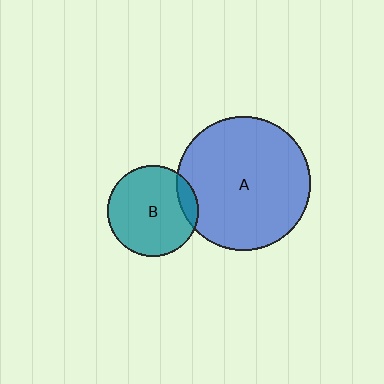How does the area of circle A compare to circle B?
Approximately 2.2 times.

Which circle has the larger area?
Circle A (blue).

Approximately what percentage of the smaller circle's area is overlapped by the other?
Approximately 10%.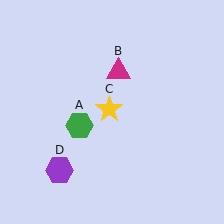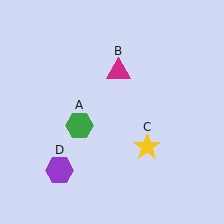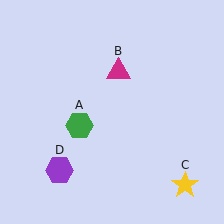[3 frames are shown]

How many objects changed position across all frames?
1 object changed position: yellow star (object C).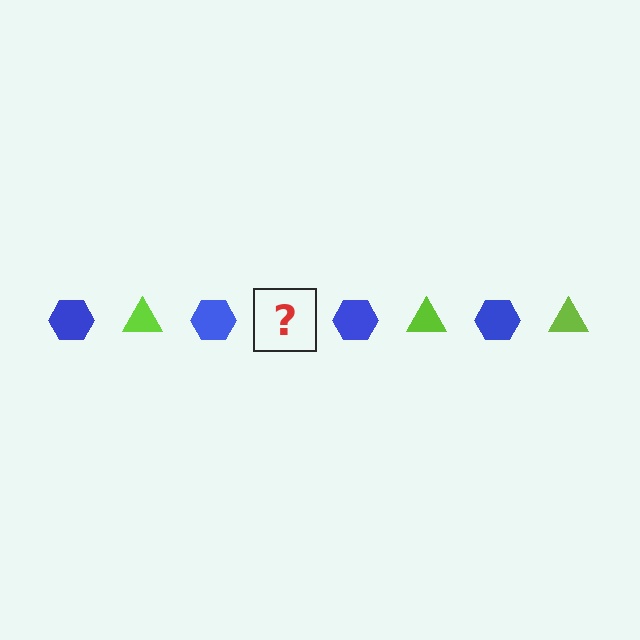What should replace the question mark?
The question mark should be replaced with a lime triangle.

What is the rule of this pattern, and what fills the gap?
The rule is that the pattern alternates between blue hexagon and lime triangle. The gap should be filled with a lime triangle.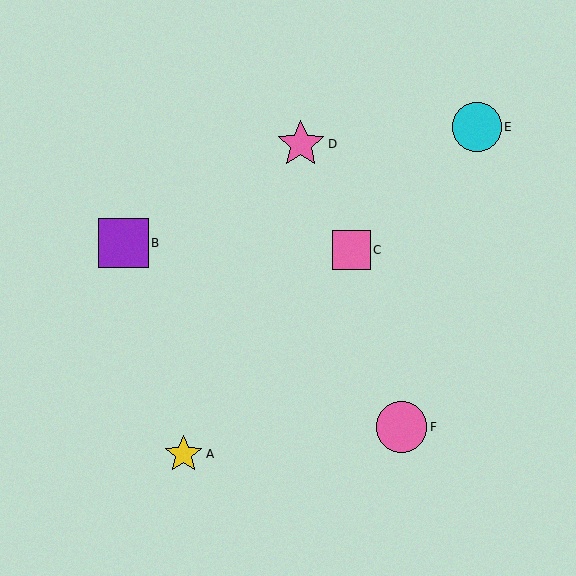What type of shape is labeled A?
Shape A is a yellow star.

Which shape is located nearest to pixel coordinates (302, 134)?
The pink star (labeled D) at (301, 144) is nearest to that location.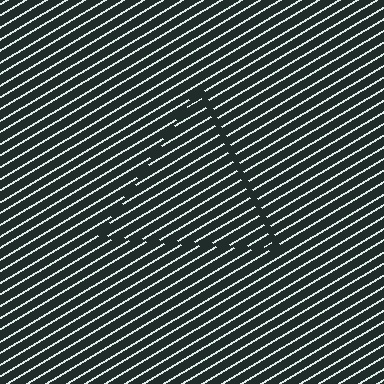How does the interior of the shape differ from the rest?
The interior of the shape contains the same grating, shifted by half a period — the contour is defined by the phase discontinuity where line-ends from the inner and outer gratings abut.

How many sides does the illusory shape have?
3 sides — the line-ends trace a triangle.